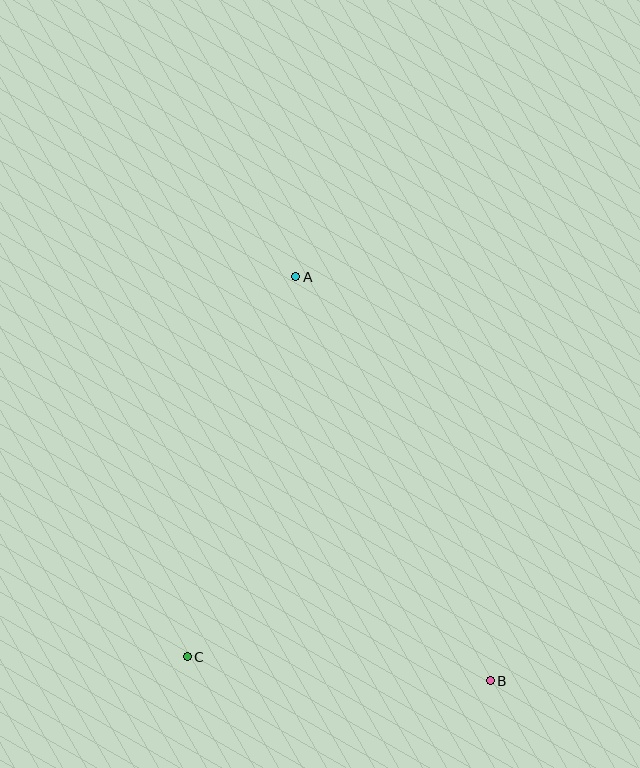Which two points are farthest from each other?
Points A and B are farthest from each other.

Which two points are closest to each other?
Points B and C are closest to each other.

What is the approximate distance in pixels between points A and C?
The distance between A and C is approximately 395 pixels.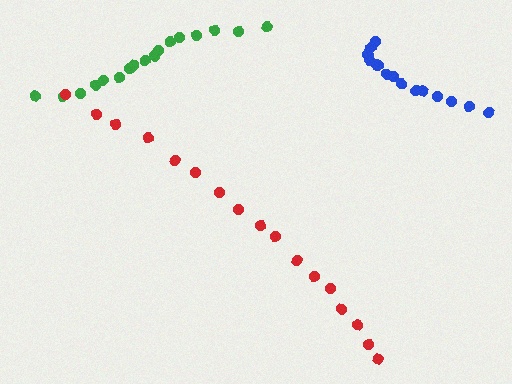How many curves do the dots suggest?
There are 3 distinct paths.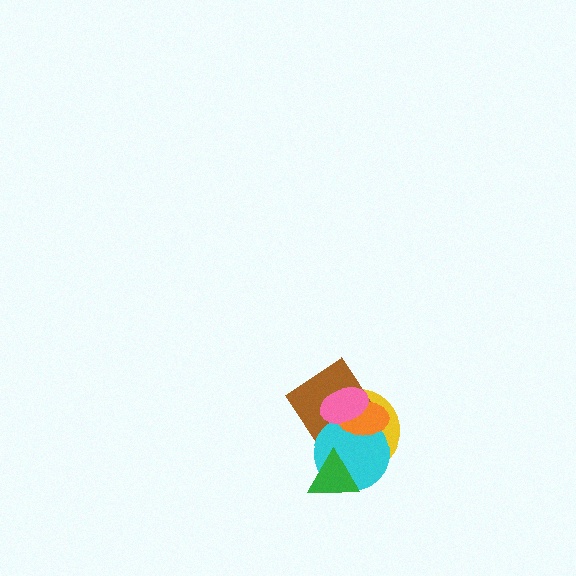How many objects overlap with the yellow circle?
5 objects overlap with the yellow circle.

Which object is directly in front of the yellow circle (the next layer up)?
The brown diamond is directly in front of the yellow circle.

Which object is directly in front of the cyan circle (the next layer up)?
The green triangle is directly in front of the cyan circle.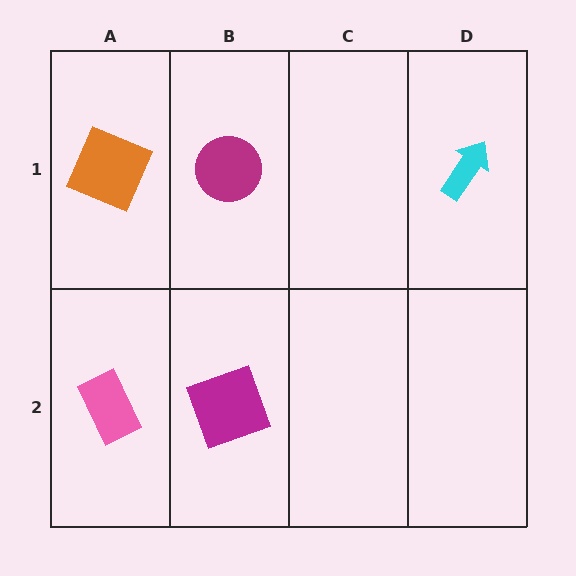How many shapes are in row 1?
3 shapes.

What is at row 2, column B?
A magenta square.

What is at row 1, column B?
A magenta circle.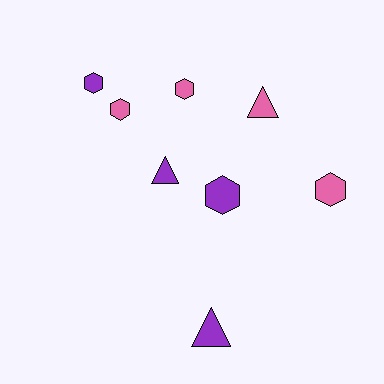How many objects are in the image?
There are 8 objects.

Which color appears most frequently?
Pink, with 4 objects.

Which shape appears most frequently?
Hexagon, with 5 objects.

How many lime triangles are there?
There are no lime triangles.